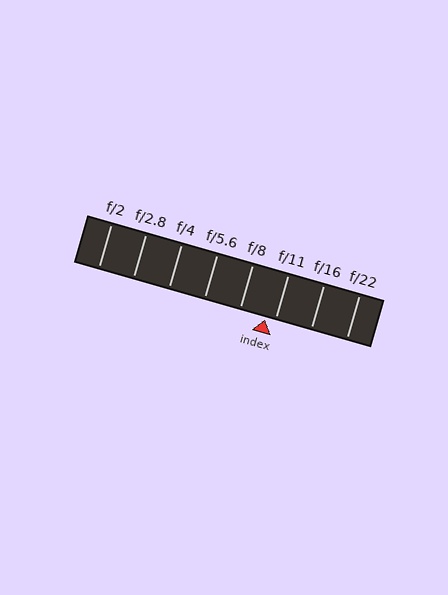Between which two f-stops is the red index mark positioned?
The index mark is between f/8 and f/11.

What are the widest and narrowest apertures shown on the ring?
The widest aperture shown is f/2 and the narrowest is f/22.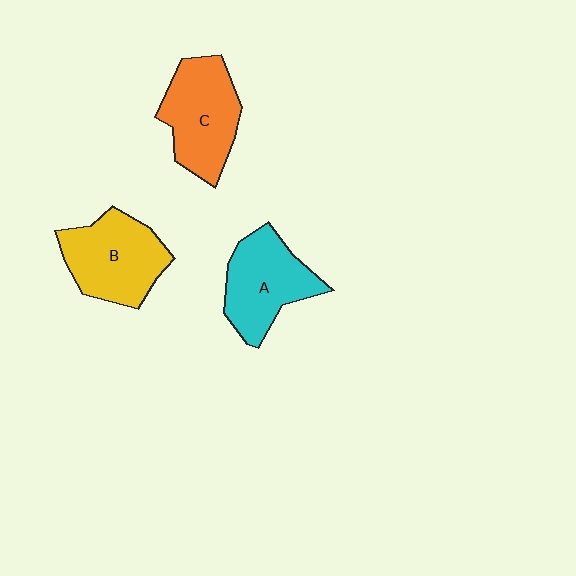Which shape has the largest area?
Shape B (yellow).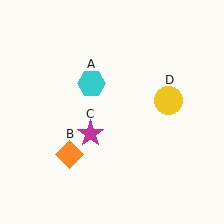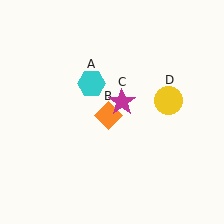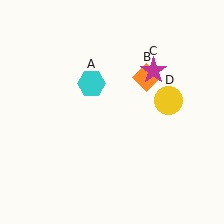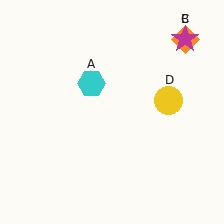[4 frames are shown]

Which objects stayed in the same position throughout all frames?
Cyan hexagon (object A) and yellow circle (object D) remained stationary.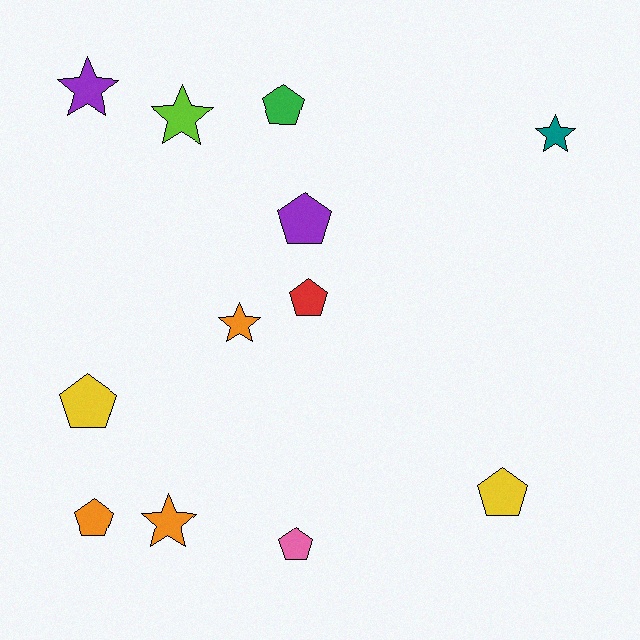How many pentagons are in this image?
There are 7 pentagons.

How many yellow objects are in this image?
There are 2 yellow objects.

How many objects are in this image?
There are 12 objects.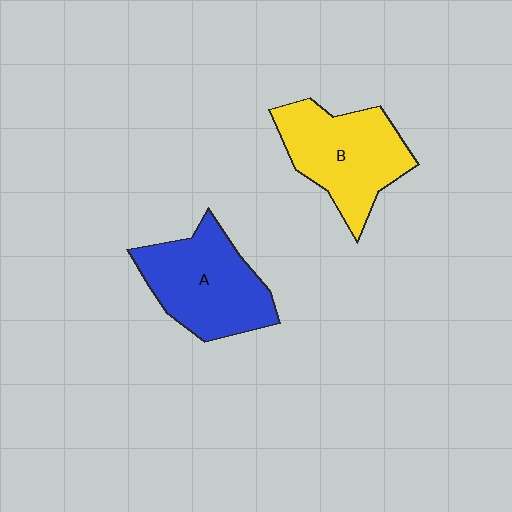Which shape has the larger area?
Shape A (blue).